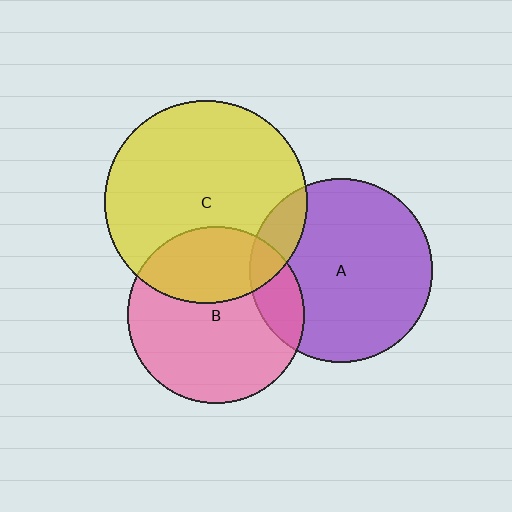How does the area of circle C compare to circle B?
Approximately 1.3 times.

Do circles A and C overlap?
Yes.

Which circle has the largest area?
Circle C (yellow).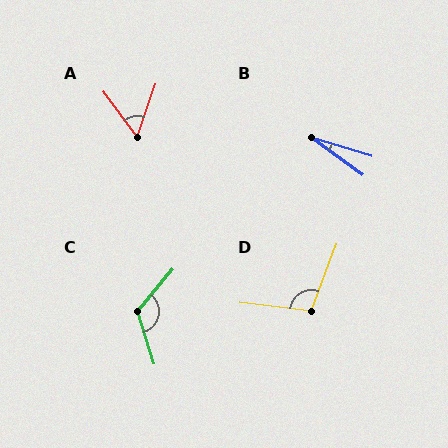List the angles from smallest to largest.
B (19°), A (56°), D (104°), C (123°).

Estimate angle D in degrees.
Approximately 104 degrees.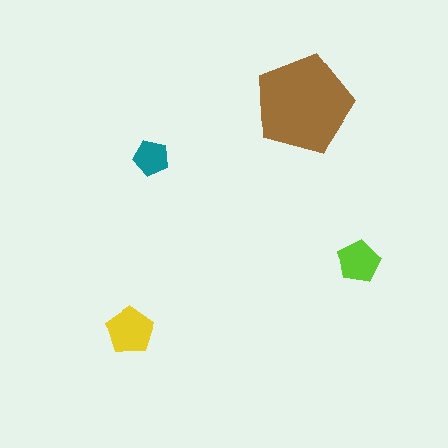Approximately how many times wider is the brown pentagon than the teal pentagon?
About 3 times wider.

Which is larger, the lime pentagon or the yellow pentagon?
The yellow one.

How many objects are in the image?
There are 4 objects in the image.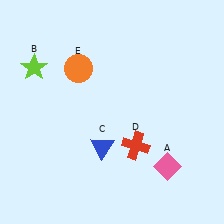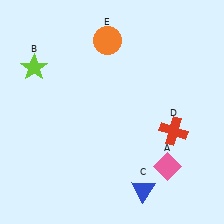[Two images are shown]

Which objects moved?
The objects that moved are: the blue triangle (C), the red cross (D), the orange circle (E).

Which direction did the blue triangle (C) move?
The blue triangle (C) moved down.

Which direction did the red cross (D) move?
The red cross (D) moved right.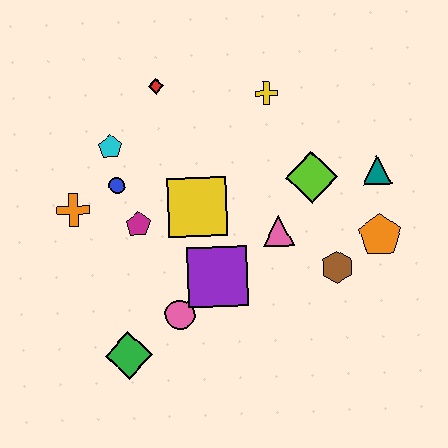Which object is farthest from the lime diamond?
The green diamond is farthest from the lime diamond.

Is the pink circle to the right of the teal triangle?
No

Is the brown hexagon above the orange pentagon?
No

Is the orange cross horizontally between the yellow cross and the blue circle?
No